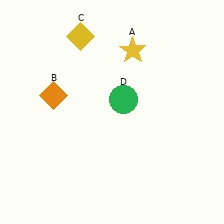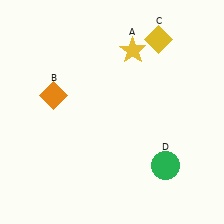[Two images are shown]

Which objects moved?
The objects that moved are: the yellow diamond (C), the green circle (D).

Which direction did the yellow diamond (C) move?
The yellow diamond (C) moved right.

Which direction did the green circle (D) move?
The green circle (D) moved down.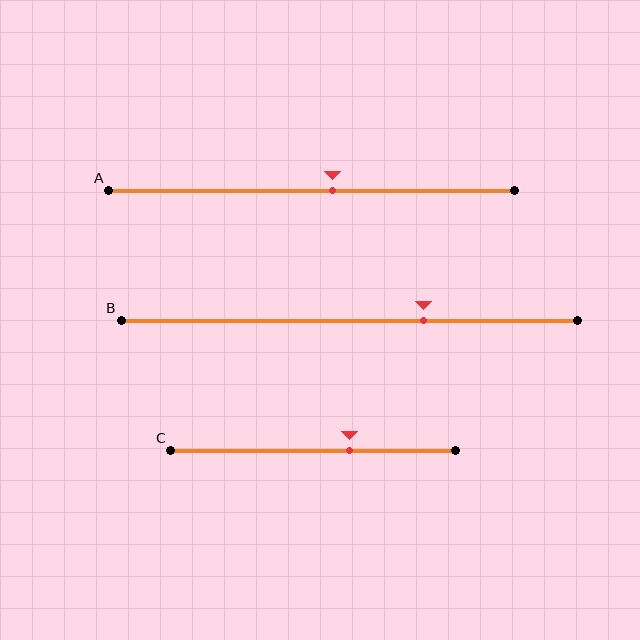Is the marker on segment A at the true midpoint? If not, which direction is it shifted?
No, the marker on segment A is shifted to the right by about 5% of the segment length.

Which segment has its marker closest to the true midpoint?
Segment A has its marker closest to the true midpoint.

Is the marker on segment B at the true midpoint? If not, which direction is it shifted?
No, the marker on segment B is shifted to the right by about 16% of the segment length.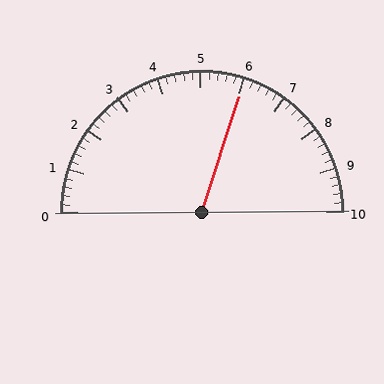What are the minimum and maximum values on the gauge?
The gauge ranges from 0 to 10.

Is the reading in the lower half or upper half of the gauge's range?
The reading is in the upper half of the range (0 to 10).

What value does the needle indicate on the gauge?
The needle indicates approximately 6.0.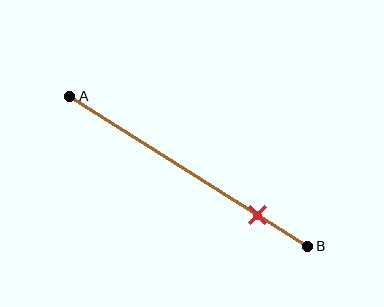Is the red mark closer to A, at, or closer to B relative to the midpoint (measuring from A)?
The red mark is closer to point B than the midpoint of segment AB.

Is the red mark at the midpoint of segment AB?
No, the mark is at about 80% from A, not at the 50% midpoint.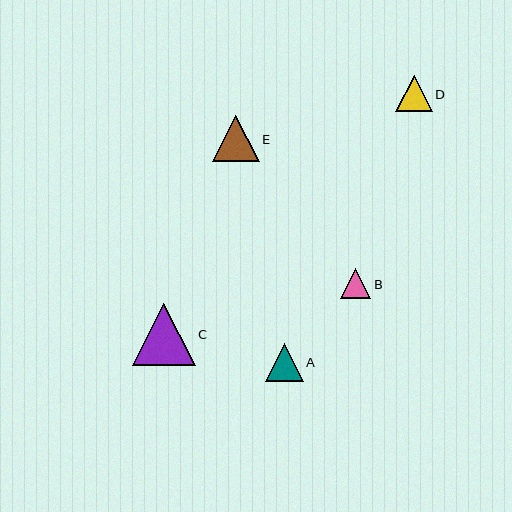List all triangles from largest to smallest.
From largest to smallest: C, E, A, D, B.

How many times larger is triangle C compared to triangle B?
Triangle C is approximately 2.1 times the size of triangle B.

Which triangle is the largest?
Triangle C is the largest with a size of approximately 63 pixels.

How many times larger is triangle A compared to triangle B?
Triangle A is approximately 1.3 times the size of triangle B.